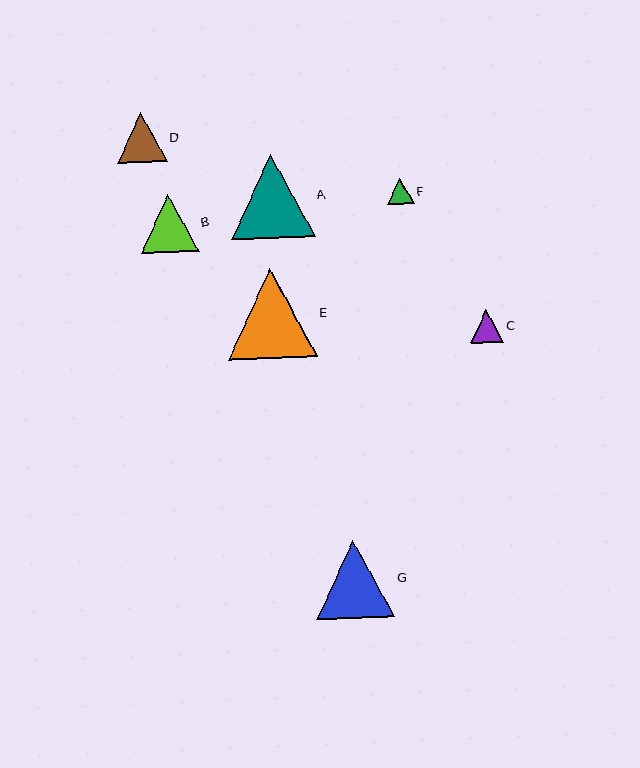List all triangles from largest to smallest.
From largest to smallest: E, A, G, B, D, C, F.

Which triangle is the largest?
Triangle E is the largest with a size of approximately 90 pixels.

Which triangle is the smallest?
Triangle F is the smallest with a size of approximately 26 pixels.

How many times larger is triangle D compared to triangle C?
Triangle D is approximately 1.5 times the size of triangle C.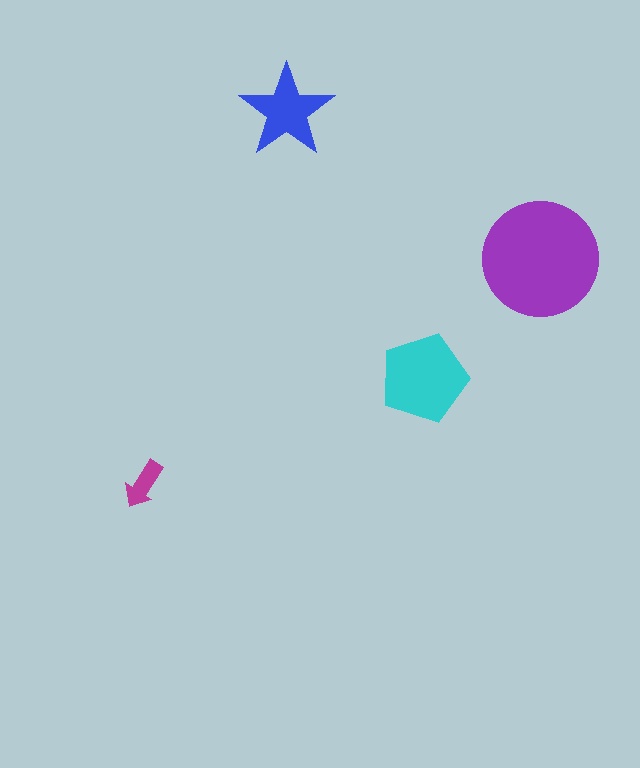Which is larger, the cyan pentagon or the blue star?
The cyan pentagon.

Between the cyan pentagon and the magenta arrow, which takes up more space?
The cyan pentagon.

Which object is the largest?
The purple circle.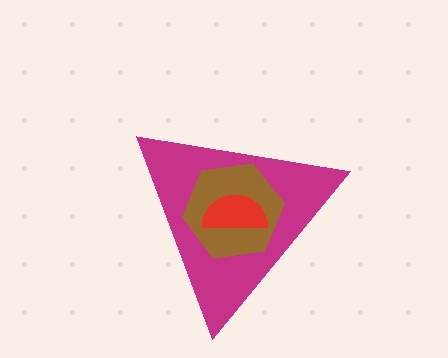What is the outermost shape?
The magenta triangle.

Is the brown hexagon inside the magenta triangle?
Yes.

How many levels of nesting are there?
3.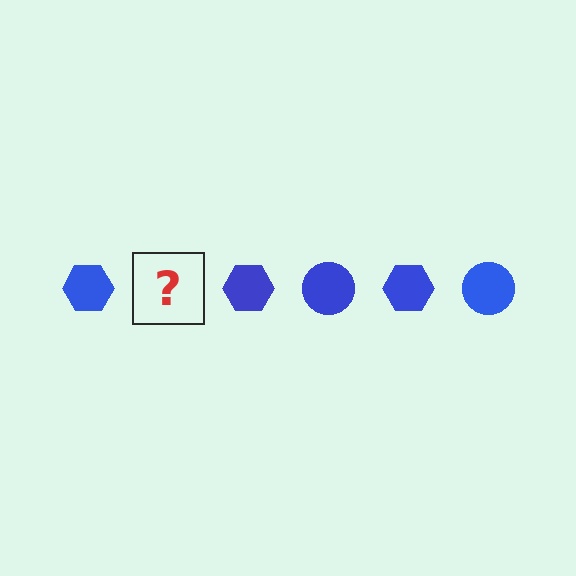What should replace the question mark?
The question mark should be replaced with a blue circle.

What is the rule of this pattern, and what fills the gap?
The rule is that the pattern cycles through hexagon, circle shapes in blue. The gap should be filled with a blue circle.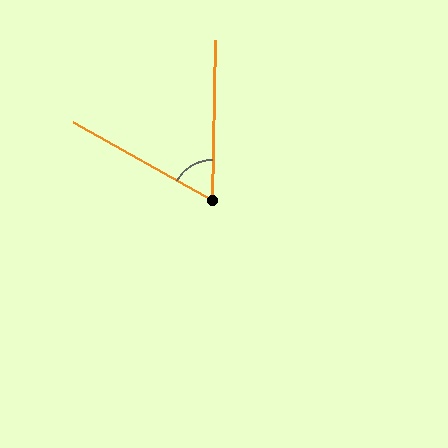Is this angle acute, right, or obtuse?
It is acute.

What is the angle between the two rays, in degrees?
Approximately 62 degrees.